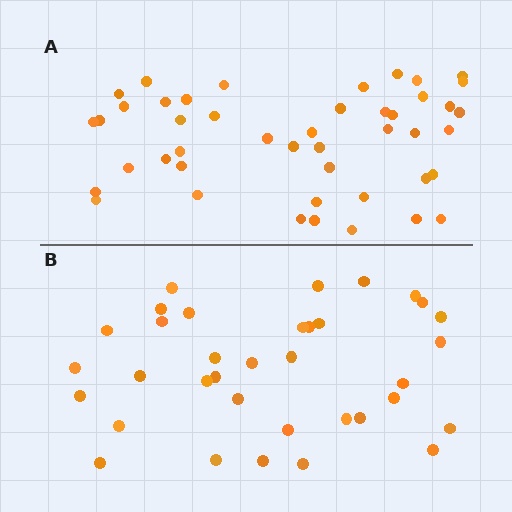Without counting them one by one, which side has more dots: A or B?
Region A (the top region) has more dots.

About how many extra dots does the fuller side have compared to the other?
Region A has roughly 10 or so more dots than region B.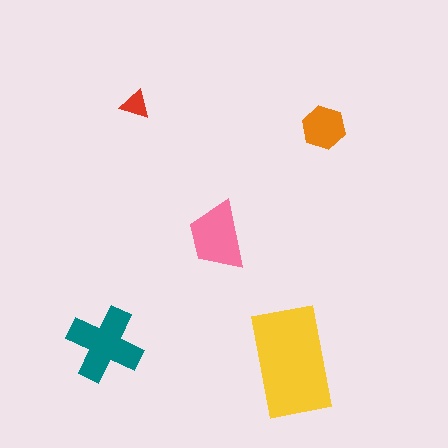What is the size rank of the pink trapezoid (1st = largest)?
3rd.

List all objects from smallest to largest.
The red triangle, the orange hexagon, the pink trapezoid, the teal cross, the yellow rectangle.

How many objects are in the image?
There are 5 objects in the image.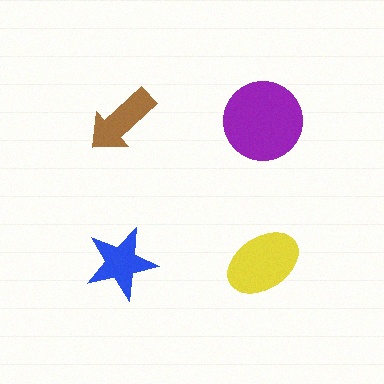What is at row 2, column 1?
A blue star.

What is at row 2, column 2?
A yellow ellipse.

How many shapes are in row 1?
2 shapes.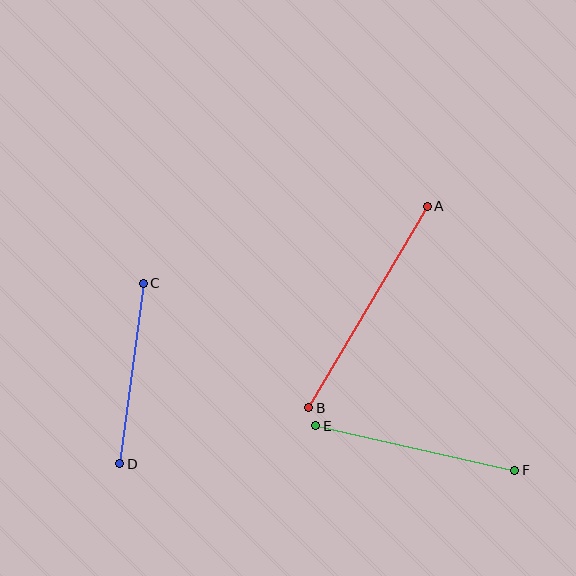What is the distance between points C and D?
The distance is approximately 182 pixels.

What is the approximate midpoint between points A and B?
The midpoint is at approximately (368, 307) pixels.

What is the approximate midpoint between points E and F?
The midpoint is at approximately (415, 448) pixels.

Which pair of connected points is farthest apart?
Points A and B are farthest apart.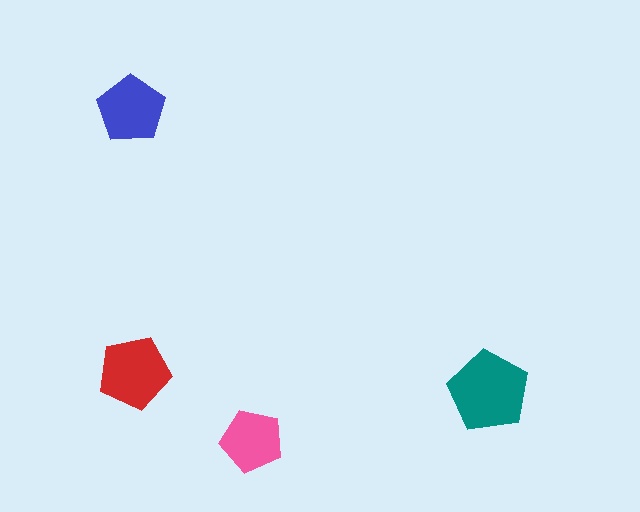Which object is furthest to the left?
The blue pentagon is leftmost.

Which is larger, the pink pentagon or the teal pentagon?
The teal one.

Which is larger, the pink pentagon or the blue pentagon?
The blue one.